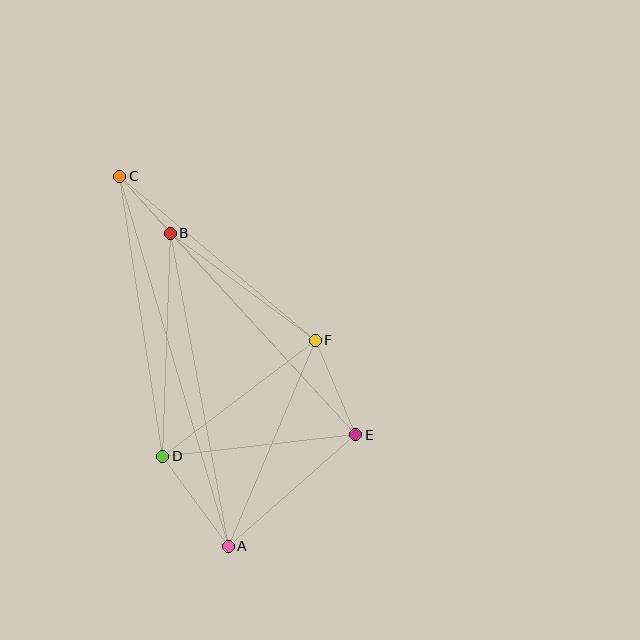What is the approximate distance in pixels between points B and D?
The distance between B and D is approximately 223 pixels.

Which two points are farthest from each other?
Points A and C are farthest from each other.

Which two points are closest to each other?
Points B and C are closest to each other.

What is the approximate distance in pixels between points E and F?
The distance between E and F is approximately 103 pixels.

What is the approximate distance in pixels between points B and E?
The distance between B and E is approximately 274 pixels.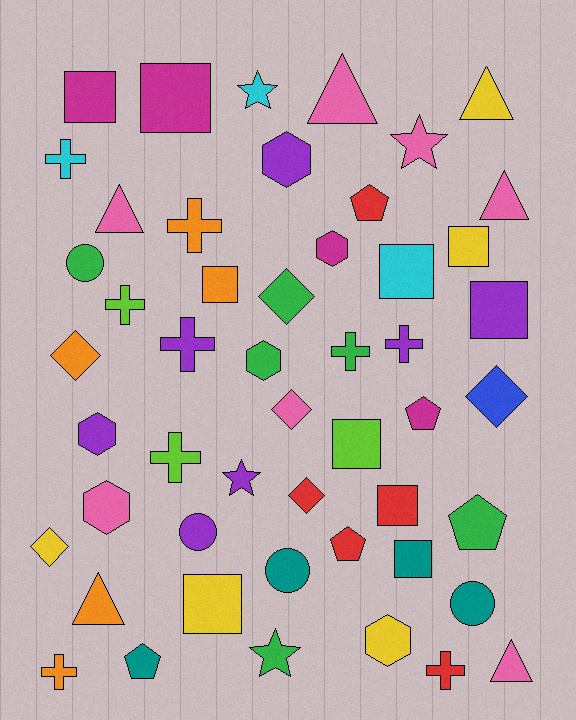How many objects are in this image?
There are 50 objects.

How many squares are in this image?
There are 10 squares.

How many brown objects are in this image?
There are no brown objects.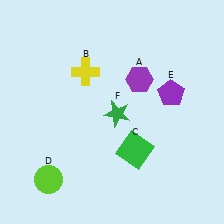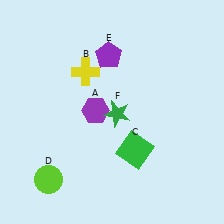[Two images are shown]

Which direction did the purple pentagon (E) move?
The purple pentagon (E) moved left.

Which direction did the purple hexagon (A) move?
The purple hexagon (A) moved left.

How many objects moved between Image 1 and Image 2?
2 objects moved between the two images.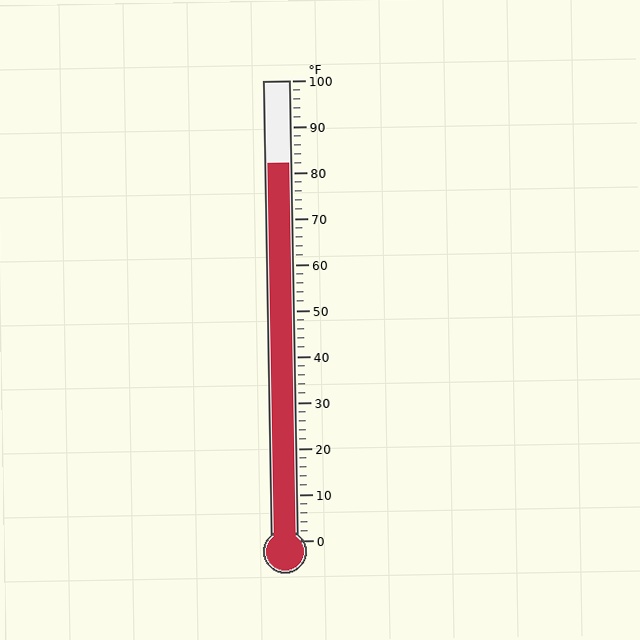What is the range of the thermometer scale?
The thermometer scale ranges from 0°F to 100°F.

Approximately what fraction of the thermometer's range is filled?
The thermometer is filled to approximately 80% of its range.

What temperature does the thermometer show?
The thermometer shows approximately 82°F.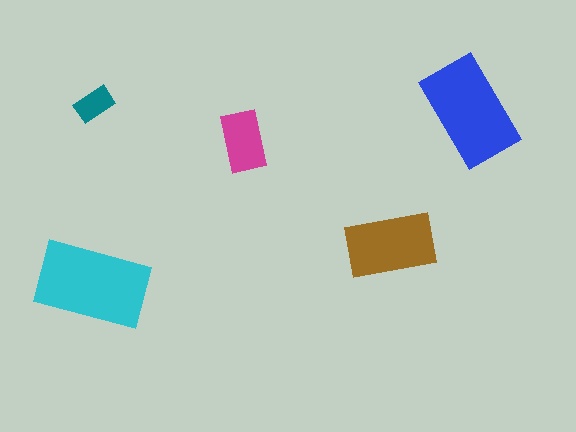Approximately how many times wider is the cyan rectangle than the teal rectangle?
About 3 times wider.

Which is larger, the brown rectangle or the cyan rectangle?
The cyan one.